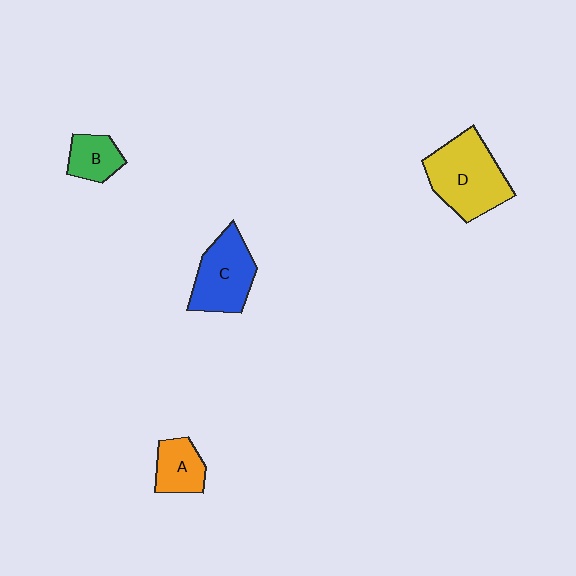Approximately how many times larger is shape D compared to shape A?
Approximately 2.1 times.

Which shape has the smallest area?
Shape B (green).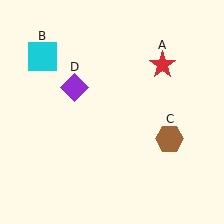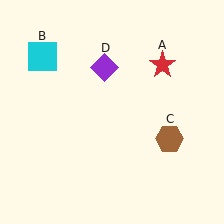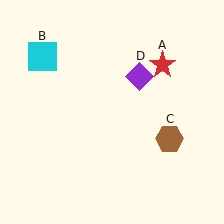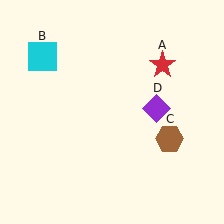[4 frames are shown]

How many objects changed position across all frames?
1 object changed position: purple diamond (object D).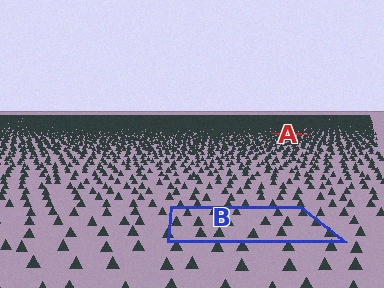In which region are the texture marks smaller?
The texture marks are smaller in region A, because it is farther away.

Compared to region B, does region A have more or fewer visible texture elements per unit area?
Region A has more texture elements per unit area — they are packed more densely because it is farther away.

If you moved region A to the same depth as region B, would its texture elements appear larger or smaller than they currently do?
They would appear larger. At a closer depth, the same texture elements are projected at a bigger on-screen size.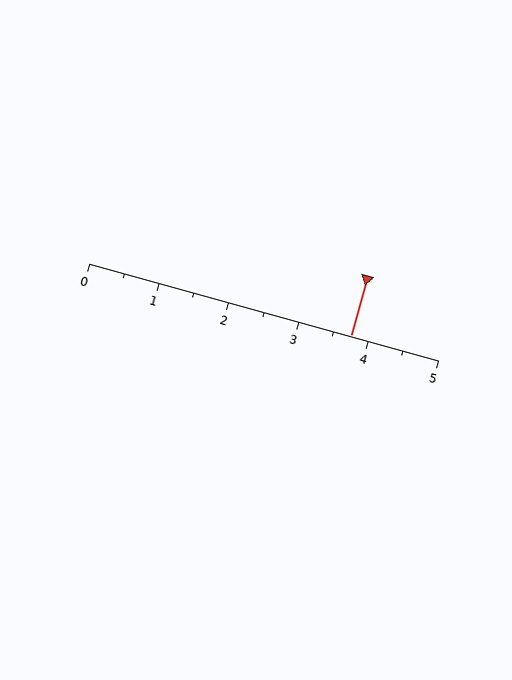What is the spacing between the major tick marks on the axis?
The major ticks are spaced 1 apart.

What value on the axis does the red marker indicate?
The marker indicates approximately 3.8.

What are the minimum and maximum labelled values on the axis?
The axis runs from 0 to 5.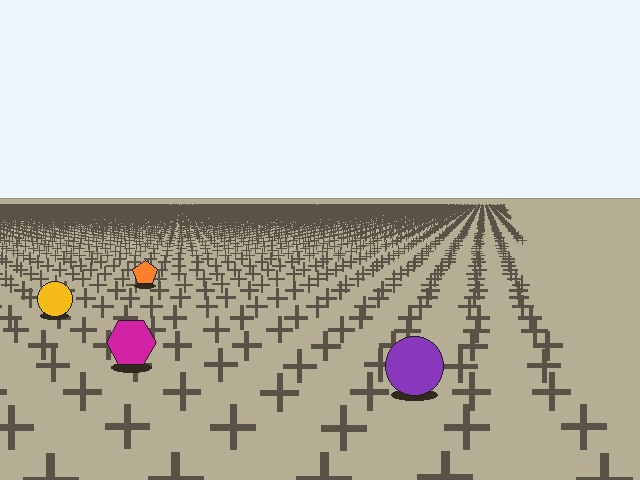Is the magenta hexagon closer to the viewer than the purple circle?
No. The purple circle is closer — you can tell from the texture gradient: the ground texture is coarser near it.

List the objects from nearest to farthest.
From nearest to farthest: the purple circle, the magenta hexagon, the yellow circle, the orange pentagon.